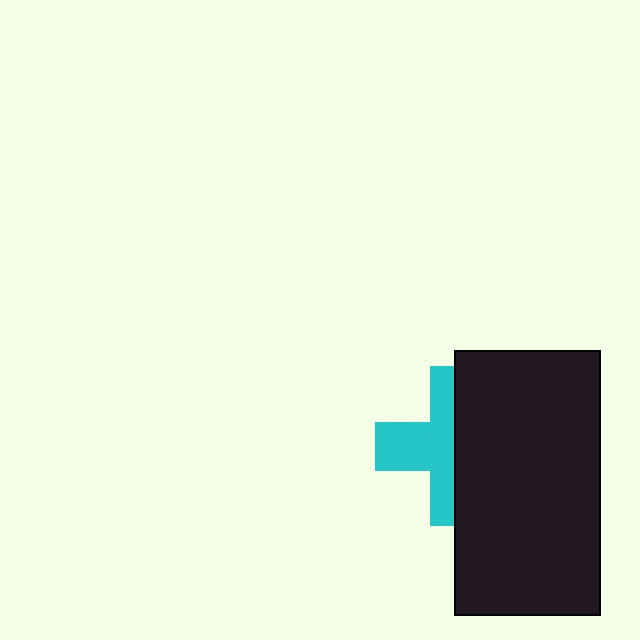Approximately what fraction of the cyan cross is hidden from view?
Roughly 52% of the cyan cross is hidden behind the black rectangle.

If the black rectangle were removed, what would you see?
You would see the complete cyan cross.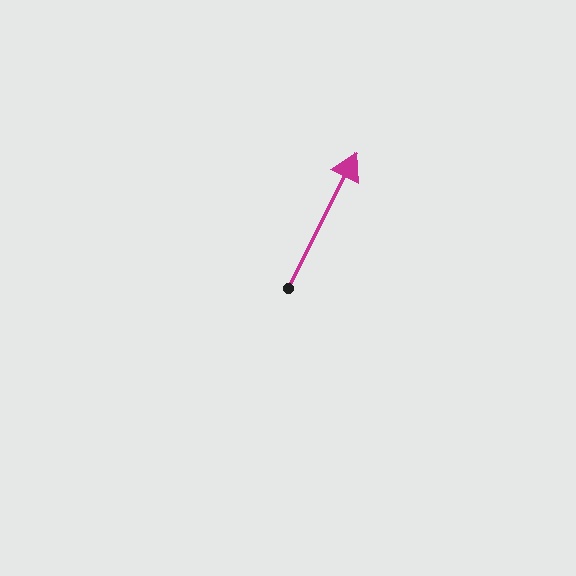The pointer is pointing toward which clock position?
Roughly 1 o'clock.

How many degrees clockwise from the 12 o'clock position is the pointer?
Approximately 27 degrees.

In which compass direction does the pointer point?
Northeast.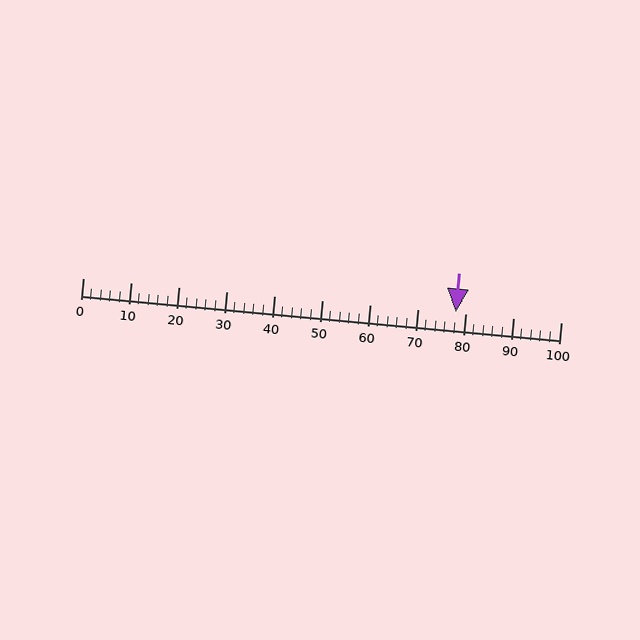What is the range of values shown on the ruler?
The ruler shows values from 0 to 100.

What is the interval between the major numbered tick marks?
The major tick marks are spaced 10 units apart.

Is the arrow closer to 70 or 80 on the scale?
The arrow is closer to 80.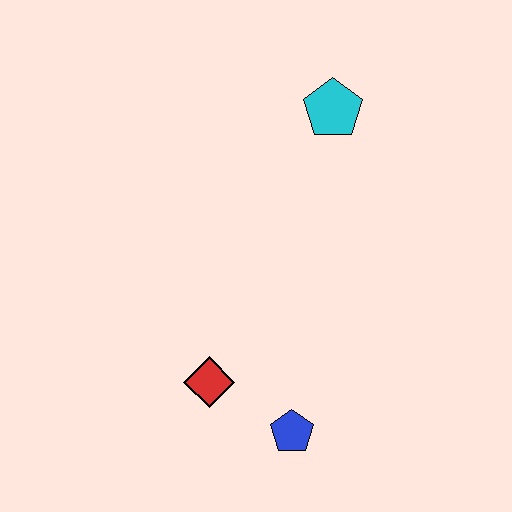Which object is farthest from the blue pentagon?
The cyan pentagon is farthest from the blue pentagon.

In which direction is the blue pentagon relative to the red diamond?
The blue pentagon is to the right of the red diamond.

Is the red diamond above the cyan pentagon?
No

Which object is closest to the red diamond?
The blue pentagon is closest to the red diamond.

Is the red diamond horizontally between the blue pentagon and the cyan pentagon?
No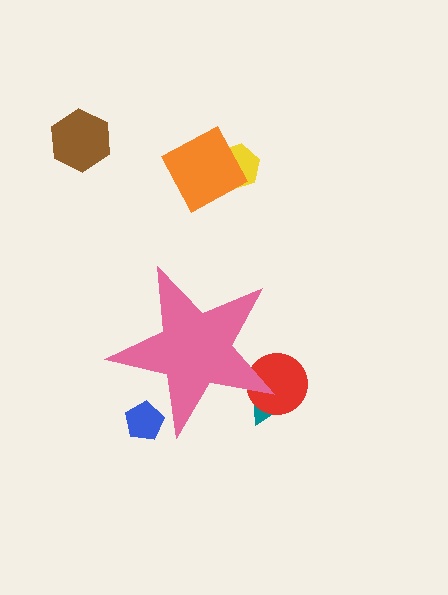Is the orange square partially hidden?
No, the orange square is fully visible.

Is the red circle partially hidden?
Yes, the red circle is partially hidden behind the pink star.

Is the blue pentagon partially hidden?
Yes, the blue pentagon is partially hidden behind the pink star.